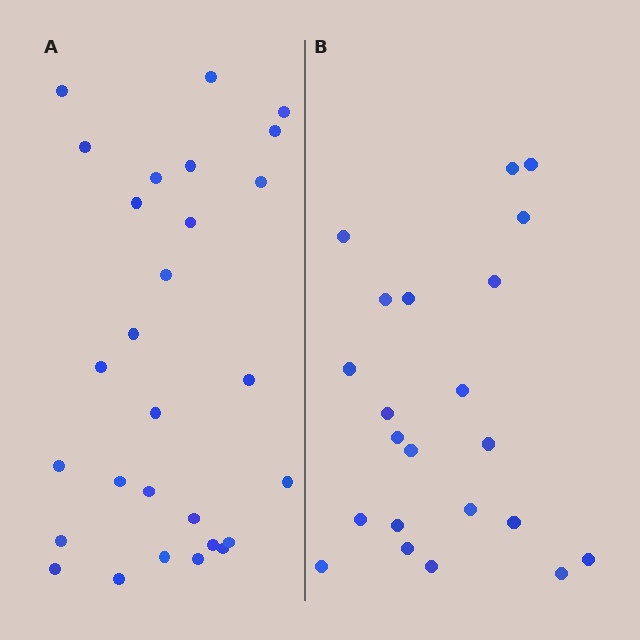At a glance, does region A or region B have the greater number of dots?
Region A (the left region) has more dots.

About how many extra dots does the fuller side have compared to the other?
Region A has about 6 more dots than region B.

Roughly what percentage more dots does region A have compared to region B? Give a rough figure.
About 25% more.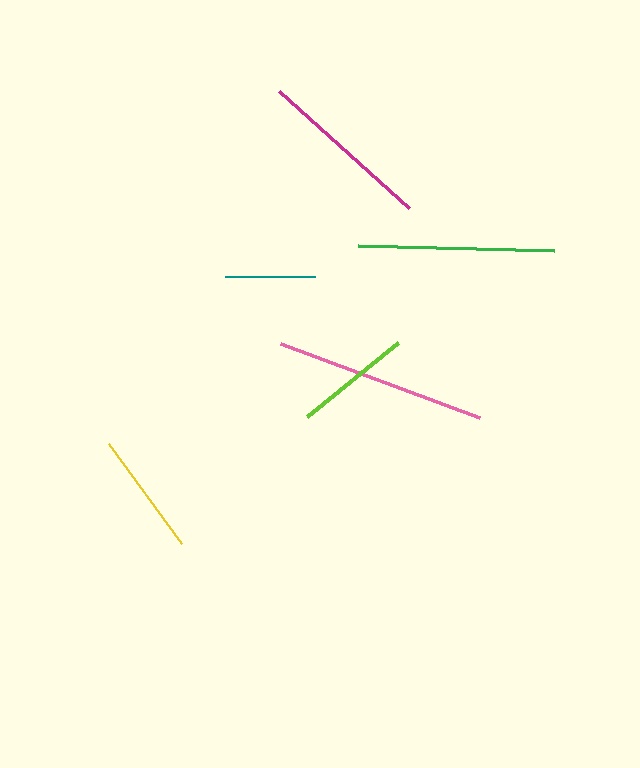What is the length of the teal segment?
The teal segment is approximately 90 pixels long.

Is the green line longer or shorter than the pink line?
The pink line is longer than the green line.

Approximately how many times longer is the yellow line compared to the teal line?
The yellow line is approximately 1.4 times the length of the teal line.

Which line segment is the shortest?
The teal line is the shortest at approximately 90 pixels.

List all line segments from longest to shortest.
From longest to shortest: pink, green, magenta, yellow, lime, teal.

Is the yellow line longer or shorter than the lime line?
The yellow line is longer than the lime line.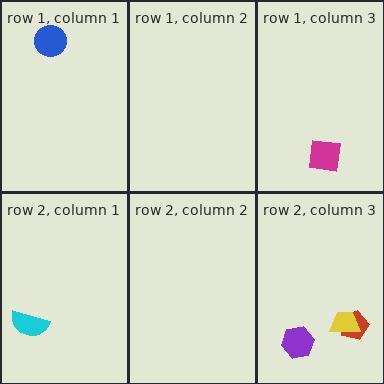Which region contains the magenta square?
The row 1, column 3 region.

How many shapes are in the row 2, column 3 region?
3.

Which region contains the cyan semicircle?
The row 2, column 1 region.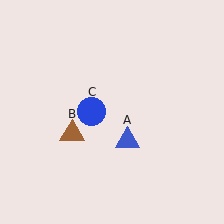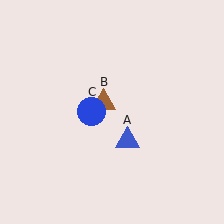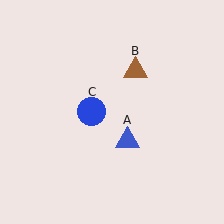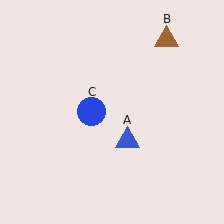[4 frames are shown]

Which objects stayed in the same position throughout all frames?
Blue triangle (object A) and blue circle (object C) remained stationary.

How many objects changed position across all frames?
1 object changed position: brown triangle (object B).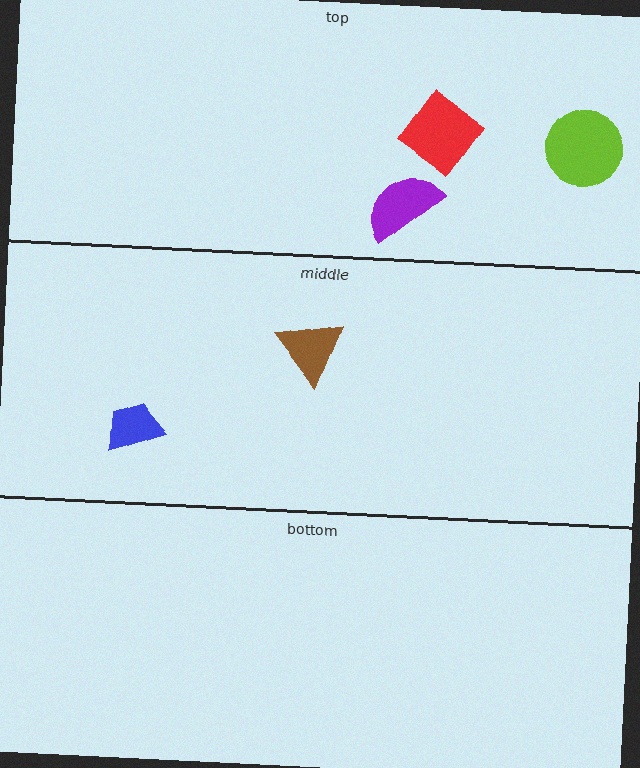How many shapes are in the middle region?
2.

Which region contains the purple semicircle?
The top region.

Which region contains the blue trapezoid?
The middle region.